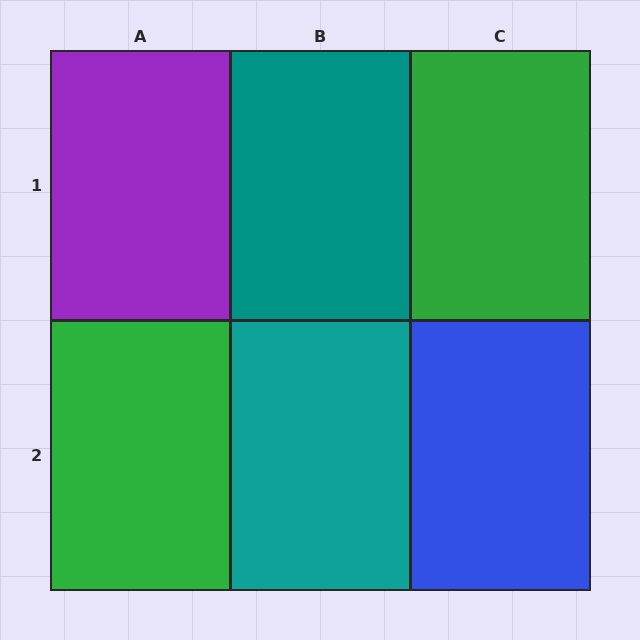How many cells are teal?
2 cells are teal.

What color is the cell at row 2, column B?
Teal.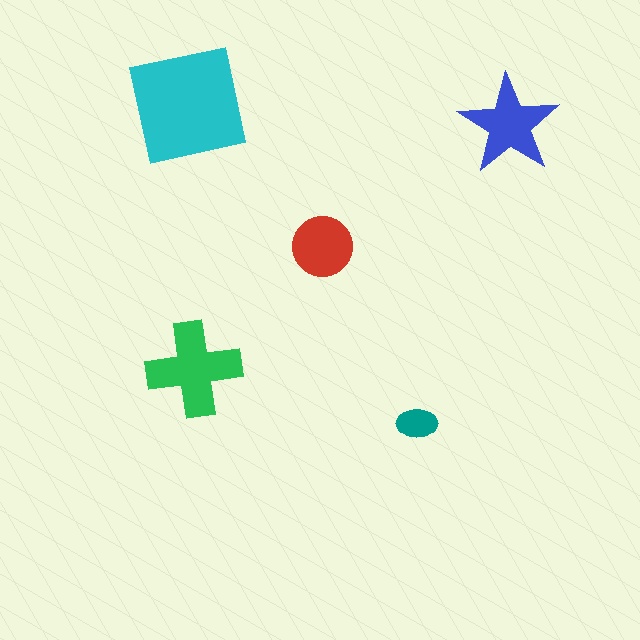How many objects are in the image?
There are 5 objects in the image.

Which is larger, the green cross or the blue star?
The green cross.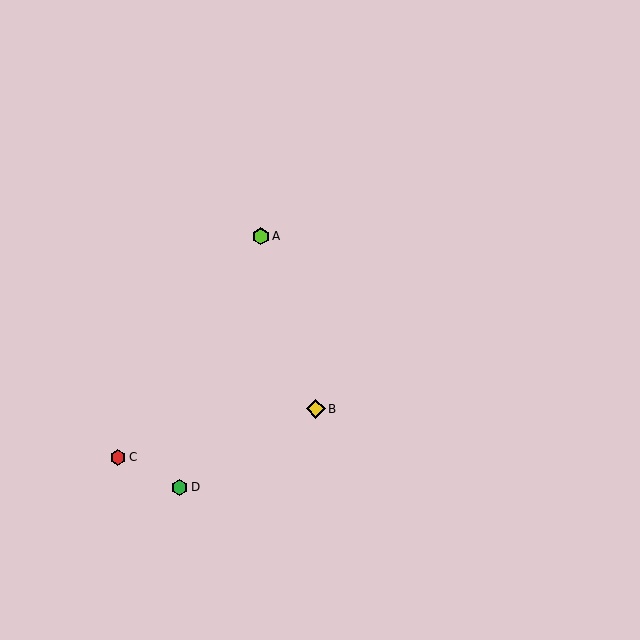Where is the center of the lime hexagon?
The center of the lime hexagon is at (261, 236).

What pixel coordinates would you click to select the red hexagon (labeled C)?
Click at (118, 457) to select the red hexagon C.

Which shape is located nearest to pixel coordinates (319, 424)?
The yellow diamond (labeled B) at (316, 409) is nearest to that location.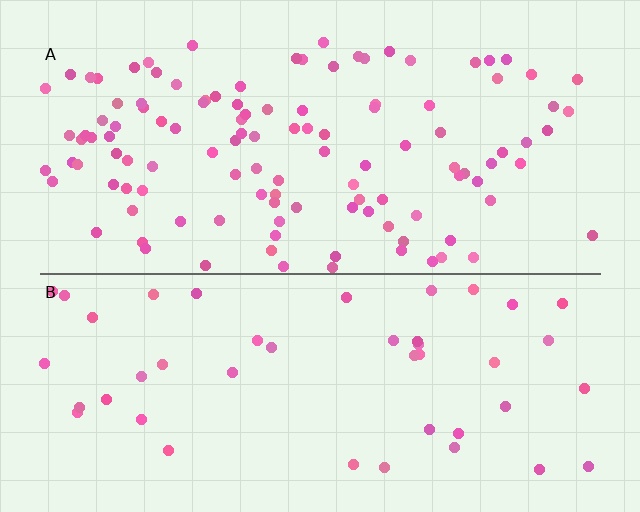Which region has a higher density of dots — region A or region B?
A (the top).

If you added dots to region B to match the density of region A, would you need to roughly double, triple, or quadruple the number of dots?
Approximately triple.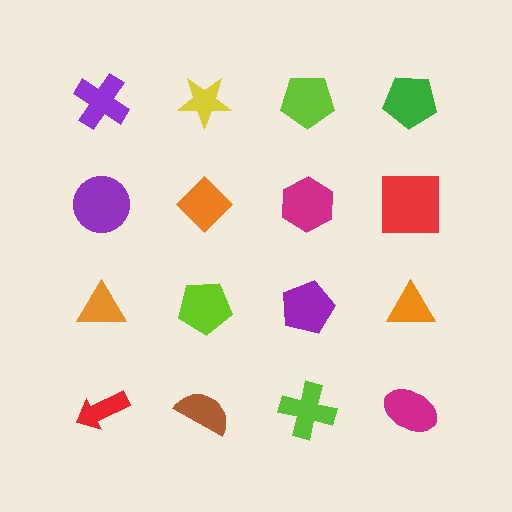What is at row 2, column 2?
An orange diamond.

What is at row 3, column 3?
A purple pentagon.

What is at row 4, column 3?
A lime cross.